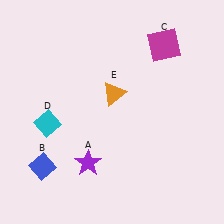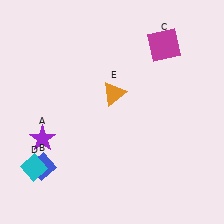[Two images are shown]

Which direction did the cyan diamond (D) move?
The cyan diamond (D) moved down.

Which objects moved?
The objects that moved are: the purple star (A), the cyan diamond (D).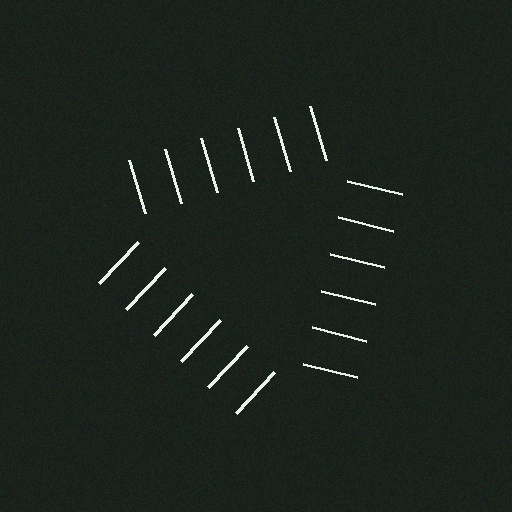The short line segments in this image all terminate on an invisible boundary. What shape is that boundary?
An illusory triangle — the line segments terminate on its edges but no continuous stroke is drawn.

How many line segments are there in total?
18 — 6 along each of the 3 edges.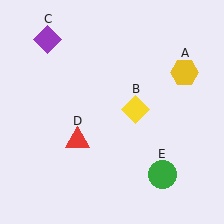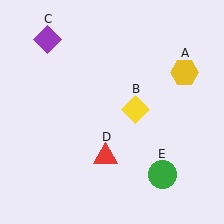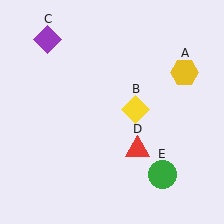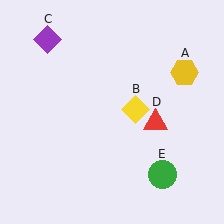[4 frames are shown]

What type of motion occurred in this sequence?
The red triangle (object D) rotated counterclockwise around the center of the scene.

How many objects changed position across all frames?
1 object changed position: red triangle (object D).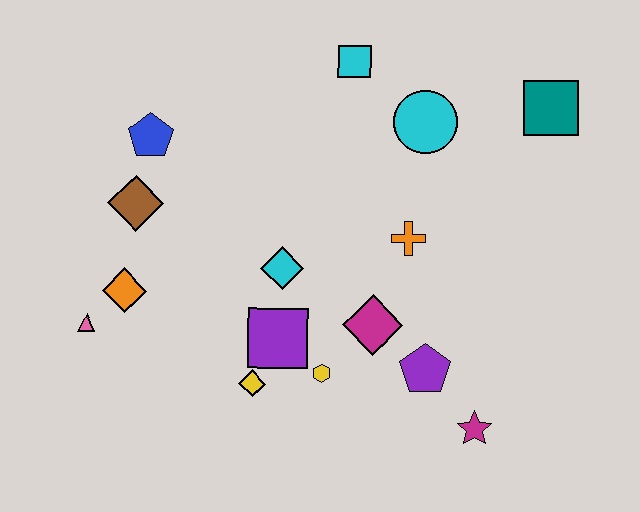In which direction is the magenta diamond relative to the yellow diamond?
The magenta diamond is to the right of the yellow diamond.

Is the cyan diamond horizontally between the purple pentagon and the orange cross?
No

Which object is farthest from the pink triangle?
The teal square is farthest from the pink triangle.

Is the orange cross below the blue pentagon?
Yes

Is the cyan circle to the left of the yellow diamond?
No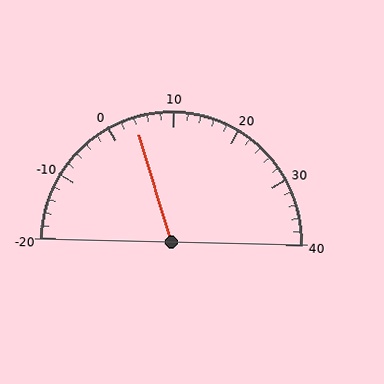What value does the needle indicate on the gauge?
The needle indicates approximately 4.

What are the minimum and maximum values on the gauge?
The gauge ranges from -20 to 40.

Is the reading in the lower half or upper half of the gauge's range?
The reading is in the lower half of the range (-20 to 40).